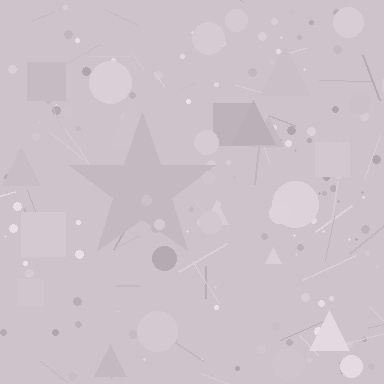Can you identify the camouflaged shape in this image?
The camouflaged shape is a star.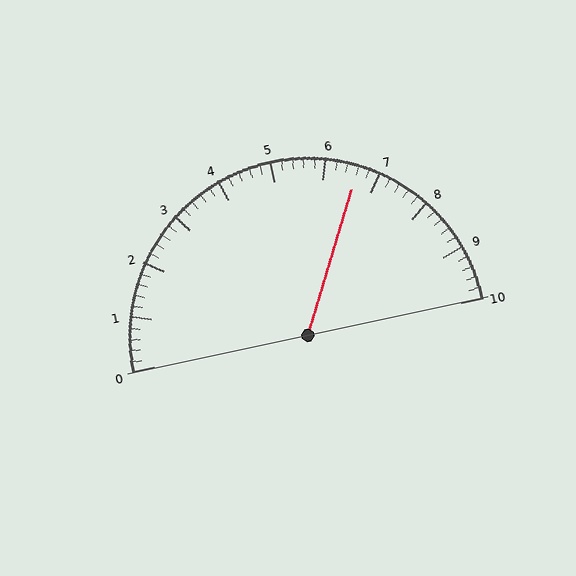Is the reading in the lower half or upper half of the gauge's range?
The reading is in the upper half of the range (0 to 10).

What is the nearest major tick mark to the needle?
The nearest major tick mark is 7.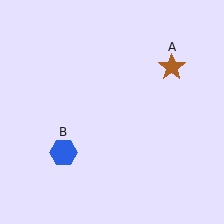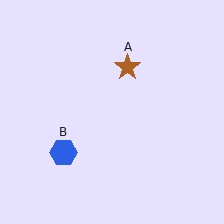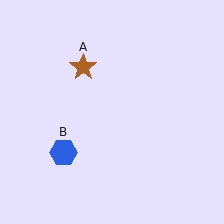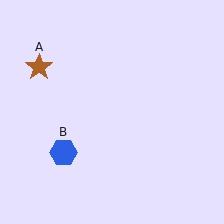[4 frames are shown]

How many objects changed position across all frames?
1 object changed position: brown star (object A).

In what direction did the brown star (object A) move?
The brown star (object A) moved left.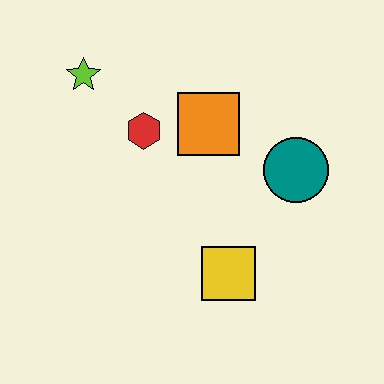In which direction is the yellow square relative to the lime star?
The yellow square is below the lime star.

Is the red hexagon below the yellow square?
No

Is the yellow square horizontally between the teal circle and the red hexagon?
Yes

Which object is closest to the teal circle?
The orange square is closest to the teal circle.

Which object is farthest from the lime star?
The yellow square is farthest from the lime star.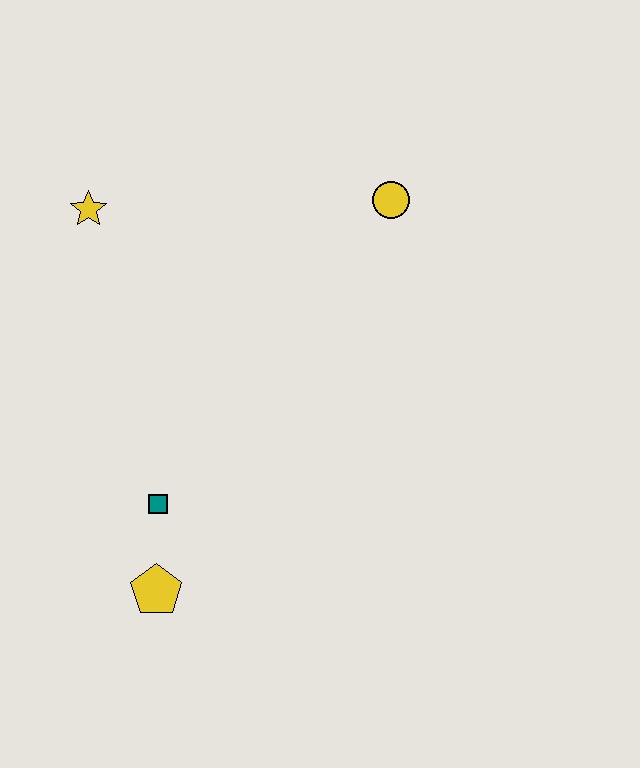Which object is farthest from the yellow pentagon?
The yellow circle is farthest from the yellow pentagon.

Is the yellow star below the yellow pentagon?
No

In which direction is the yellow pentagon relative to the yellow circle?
The yellow pentagon is below the yellow circle.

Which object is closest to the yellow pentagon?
The teal square is closest to the yellow pentagon.